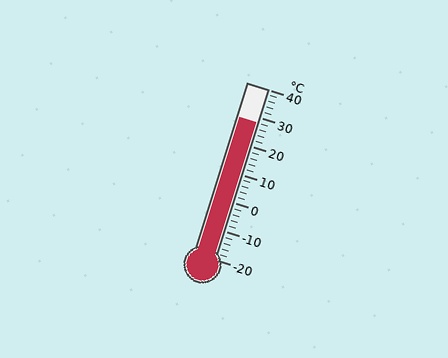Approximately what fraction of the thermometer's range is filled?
The thermometer is filled to approximately 80% of its range.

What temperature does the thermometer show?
The thermometer shows approximately 28°C.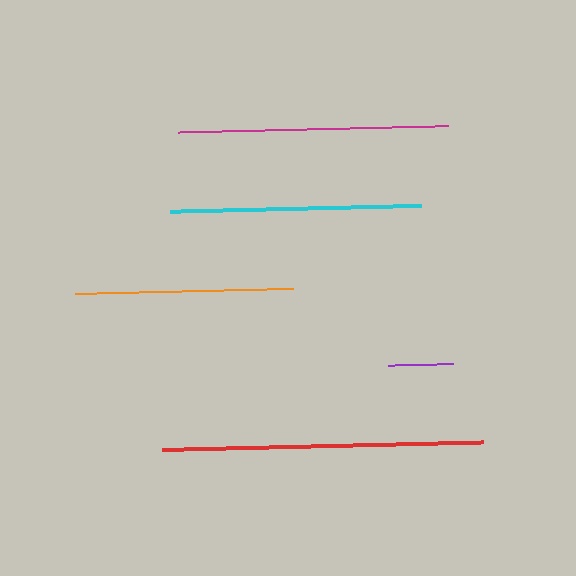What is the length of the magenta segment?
The magenta segment is approximately 271 pixels long.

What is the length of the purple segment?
The purple segment is approximately 65 pixels long.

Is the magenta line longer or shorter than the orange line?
The magenta line is longer than the orange line.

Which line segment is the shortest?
The purple line is the shortest at approximately 65 pixels.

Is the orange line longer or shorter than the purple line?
The orange line is longer than the purple line.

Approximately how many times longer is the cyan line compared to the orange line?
The cyan line is approximately 1.2 times the length of the orange line.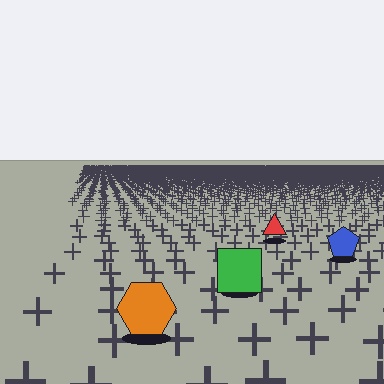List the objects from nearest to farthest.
From nearest to farthest: the orange hexagon, the green square, the blue pentagon, the red triangle.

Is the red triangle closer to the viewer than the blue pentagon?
No. The blue pentagon is closer — you can tell from the texture gradient: the ground texture is coarser near it.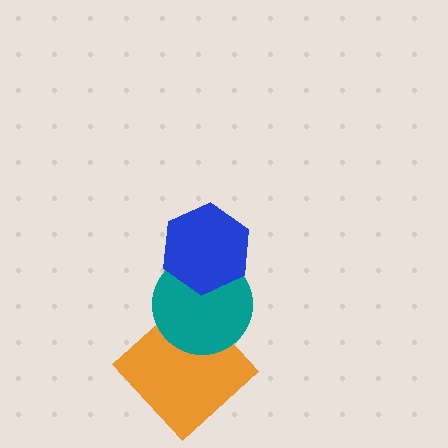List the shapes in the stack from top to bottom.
From top to bottom: the blue hexagon, the teal circle, the orange diamond.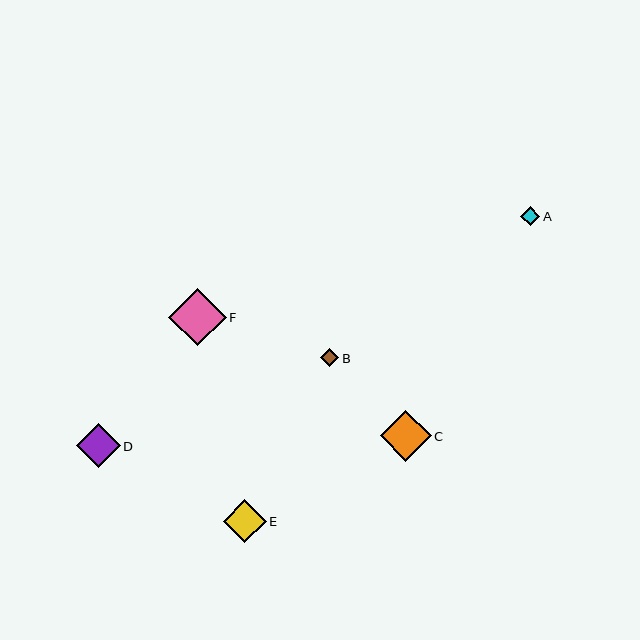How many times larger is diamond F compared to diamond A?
Diamond F is approximately 3.0 times the size of diamond A.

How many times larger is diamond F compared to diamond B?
Diamond F is approximately 3.1 times the size of diamond B.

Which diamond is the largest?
Diamond F is the largest with a size of approximately 57 pixels.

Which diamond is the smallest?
Diamond B is the smallest with a size of approximately 18 pixels.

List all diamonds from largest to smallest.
From largest to smallest: F, C, D, E, A, B.